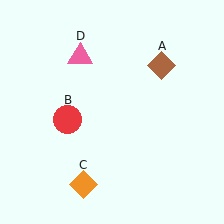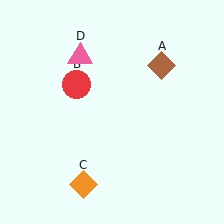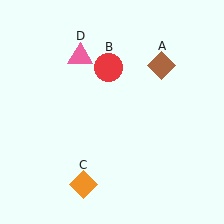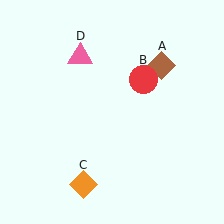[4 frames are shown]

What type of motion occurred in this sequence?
The red circle (object B) rotated clockwise around the center of the scene.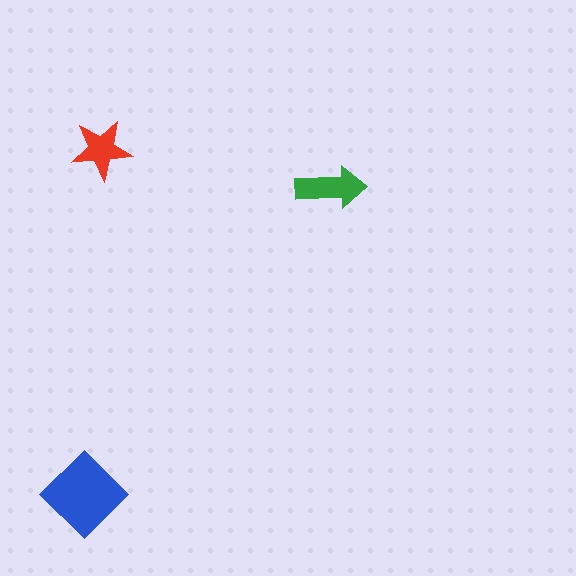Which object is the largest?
The blue diamond.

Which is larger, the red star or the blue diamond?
The blue diamond.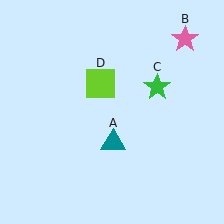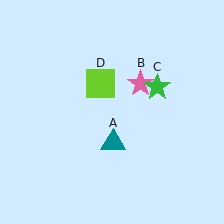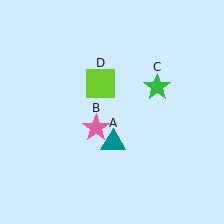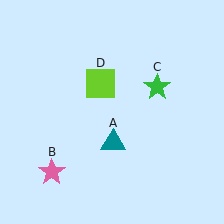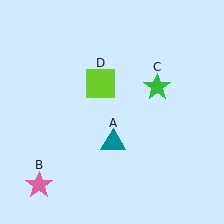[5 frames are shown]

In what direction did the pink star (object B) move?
The pink star (object B) moved down and to the left.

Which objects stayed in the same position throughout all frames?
Teal triangle (object A) and green star (object C) and lime square (object D) remained stationary.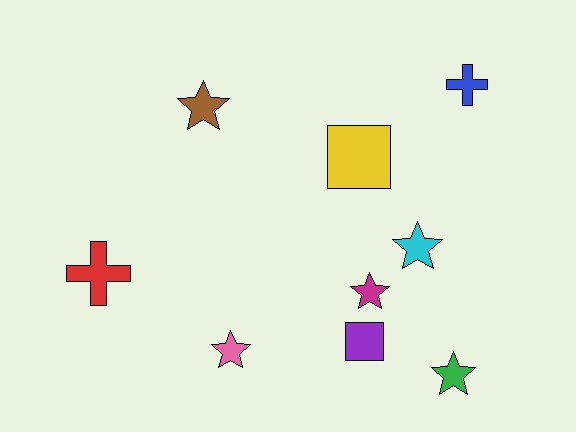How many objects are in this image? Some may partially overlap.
There are 9 objects.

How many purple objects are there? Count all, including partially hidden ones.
There is 1 purple object.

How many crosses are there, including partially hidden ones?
There are 2 crosses.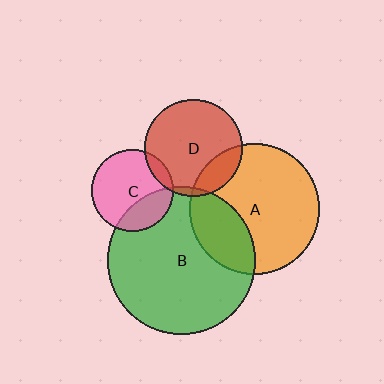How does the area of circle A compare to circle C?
Approximately 2.5 times.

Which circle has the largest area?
Circle B (green).